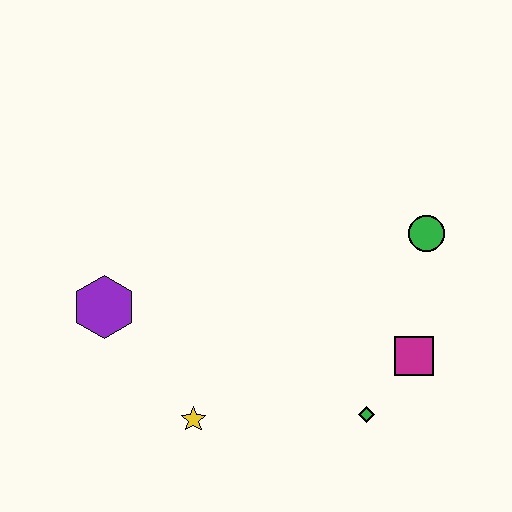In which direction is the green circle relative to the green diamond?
The green circle is above the green diamond.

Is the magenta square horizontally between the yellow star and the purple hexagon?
No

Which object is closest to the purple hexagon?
The yellow star is closest to the purple hexagon.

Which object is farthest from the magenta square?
The purple hexagon is farthest from the magenta square.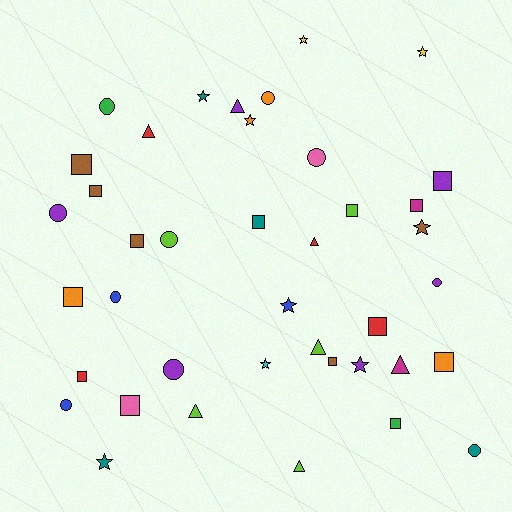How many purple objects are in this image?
There are 6 purple objects.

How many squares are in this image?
There are 14 squares.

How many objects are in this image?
There are 40 objects.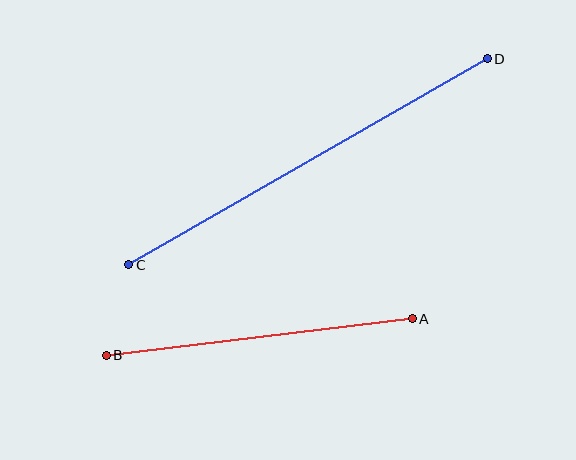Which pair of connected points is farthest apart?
Points C and D are farthest apart.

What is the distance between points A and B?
The distance is approximately 308 pixels.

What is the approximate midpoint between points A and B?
The midpoint is at approximately (259, 337) pixels.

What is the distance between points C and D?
The distance is approximately 413 pixels.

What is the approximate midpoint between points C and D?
The midpoint is at approximately (308, 162) pixels.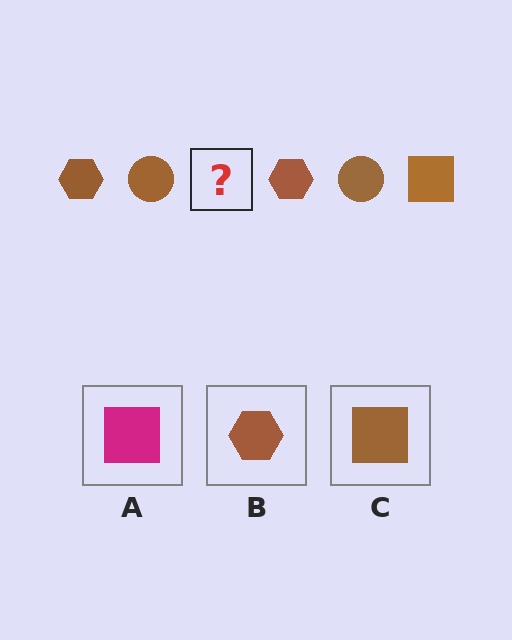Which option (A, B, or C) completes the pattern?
C.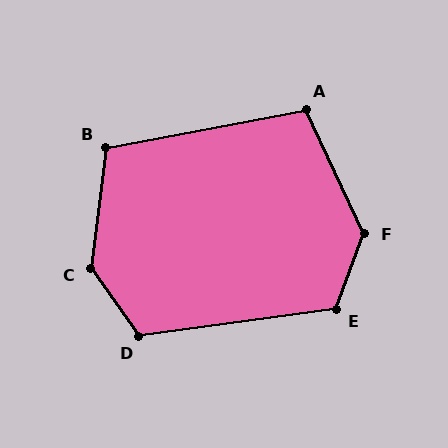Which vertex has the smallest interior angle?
A, at approximately 105 degrees.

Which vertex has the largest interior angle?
C, at approximately 137 degrees.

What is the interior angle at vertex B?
Approximately 108 degrees (obtuse).